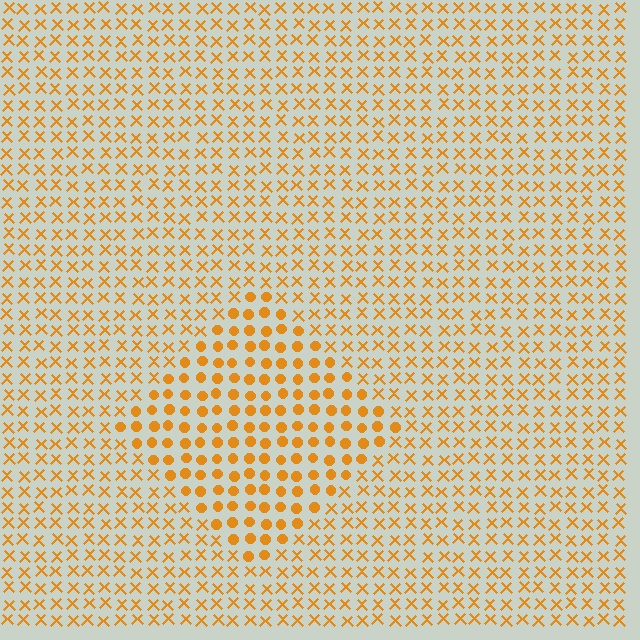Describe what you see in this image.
The image is filled with small orange elements arranged in a uniform grid. A diamond-shaped region contains circles, while the surrounding area contains X marks. The boundary is defined purely by the change in element shape.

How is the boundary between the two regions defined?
The boundary is defined by a change in element shape: circles inside vs. X marks outside. All elements share the same color and spacing.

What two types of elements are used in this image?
The image uses circles inside the diamond region and X marks outside it.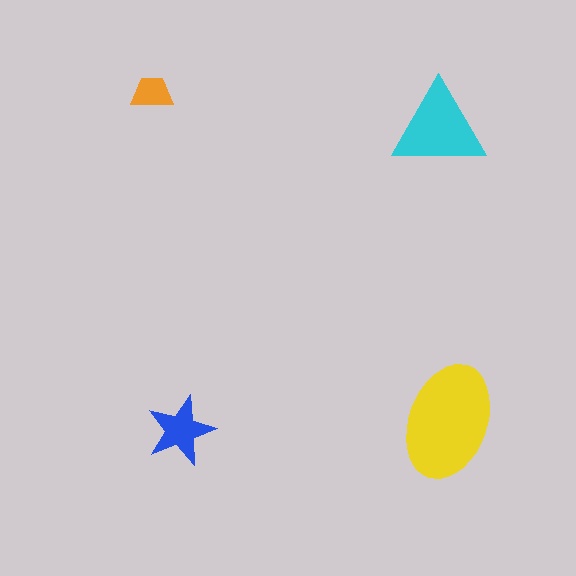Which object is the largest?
The yellow ellipse.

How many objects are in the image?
There are 4 objects in the image.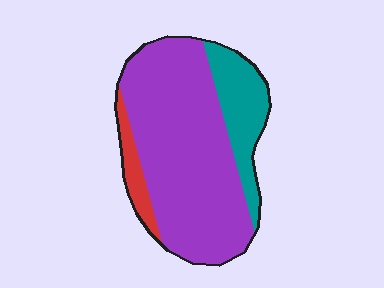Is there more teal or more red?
Teal.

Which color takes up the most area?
Purple, at roughly 70%.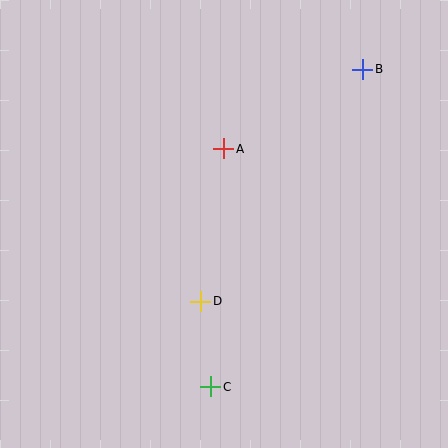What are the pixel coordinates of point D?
Point D is at (201, 301).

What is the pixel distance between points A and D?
The distance between A and D is 154 pixels.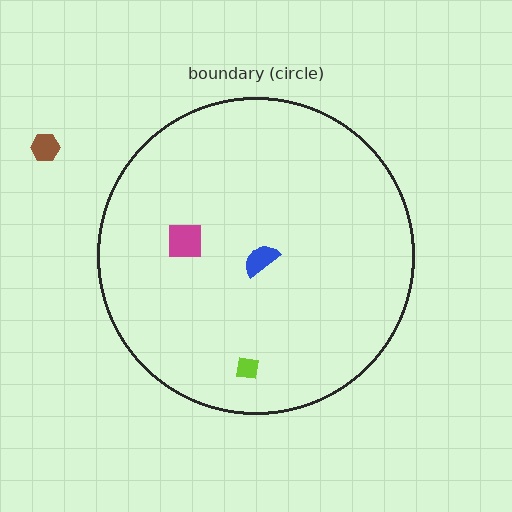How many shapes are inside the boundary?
3 inside, 1 outside.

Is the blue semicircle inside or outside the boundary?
Inside.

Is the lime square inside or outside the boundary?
Inside.